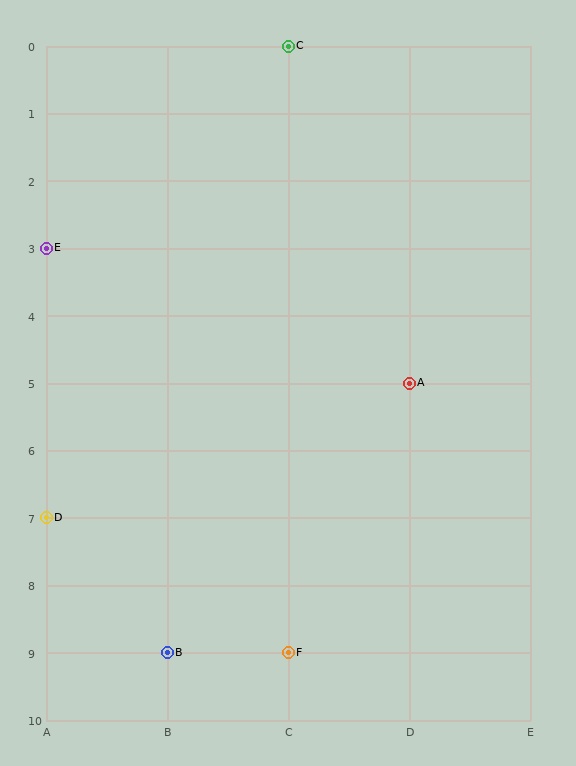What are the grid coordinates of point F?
Point F is at grid coordinates (C, 9).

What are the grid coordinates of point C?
Point C is at grid coordinates (C, 0).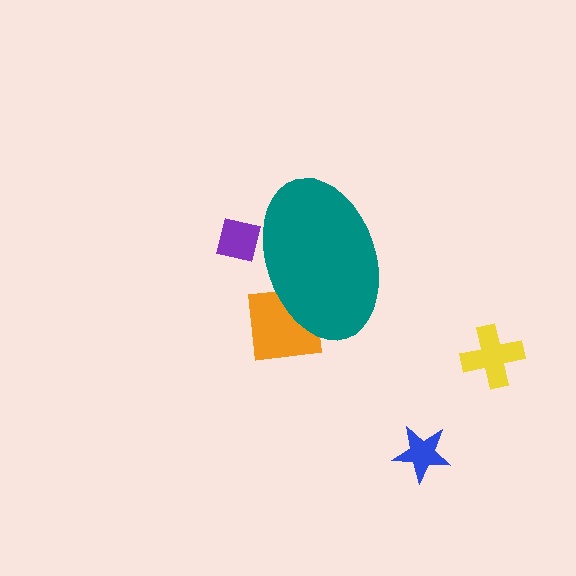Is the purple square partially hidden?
Yes, the purple square is partially hidden behind the teal ellipse.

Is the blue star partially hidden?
No, the blue star is fully visible.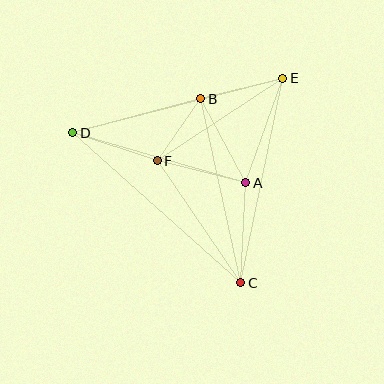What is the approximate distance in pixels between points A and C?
The distance between A and C is approximately 100 pixels.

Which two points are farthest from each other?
Points C and D are farthest from each other.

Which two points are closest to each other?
Points B and F are closest to each other.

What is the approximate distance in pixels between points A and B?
The distance between A and B is approximately 95 pixels.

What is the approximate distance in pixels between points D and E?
The distance between D and E is approximately 217 pixels.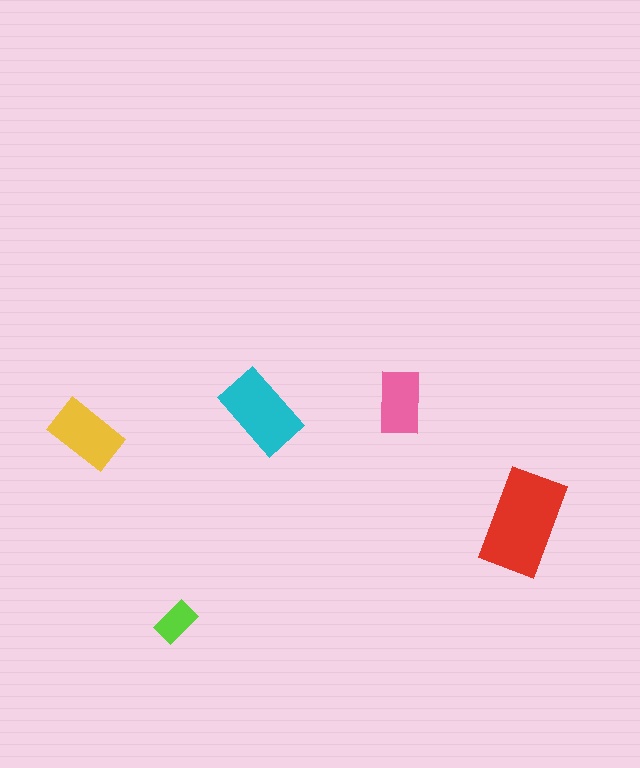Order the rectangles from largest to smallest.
the red one, the cyan one, the yellow one, the pink one, the lime one.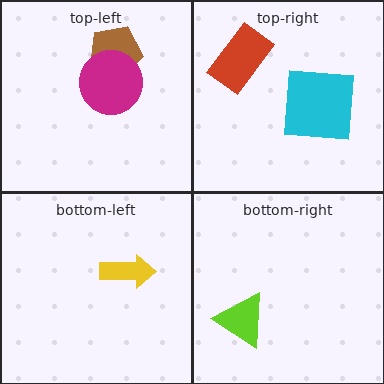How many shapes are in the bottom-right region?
1.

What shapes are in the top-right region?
The cyan square, the red rectangle.